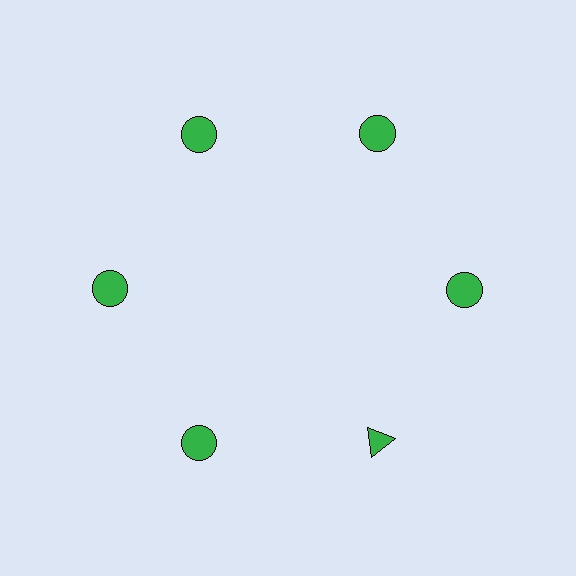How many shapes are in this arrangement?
There are 6 shapes arranged in a ring pattern.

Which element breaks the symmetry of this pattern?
The green triangle at roughly the 5 o'clock position breaks the symmetry. All other shapes are green circles.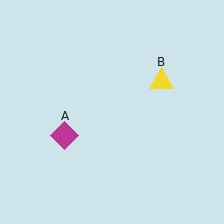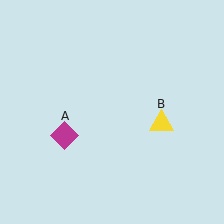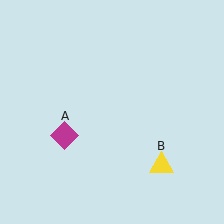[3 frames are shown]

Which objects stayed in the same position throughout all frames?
Magenta diamond (object A) remained stationary.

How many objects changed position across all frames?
1 object changed position: yellow triangle (object B).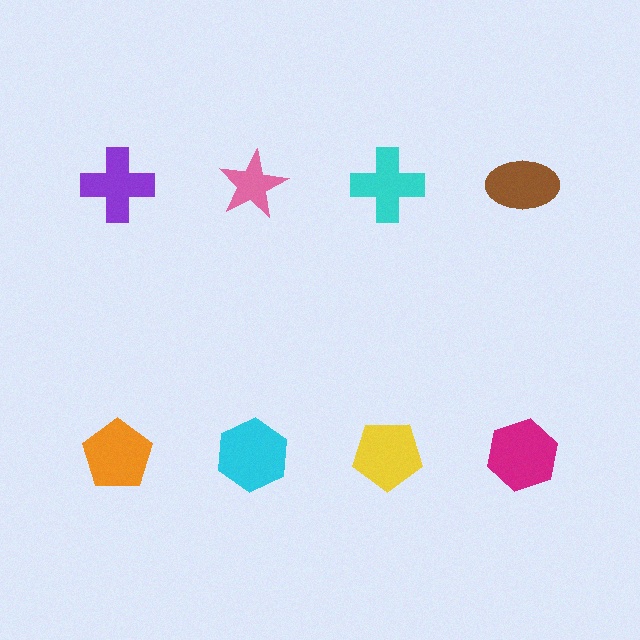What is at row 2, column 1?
An orange pentagon.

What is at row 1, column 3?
A cyan cross.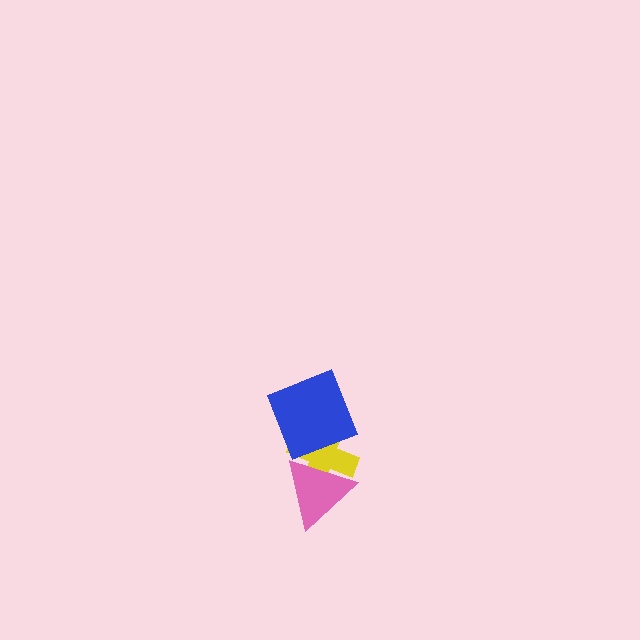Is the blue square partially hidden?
No, no other shape covers it.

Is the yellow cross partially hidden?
Yes, it is partially covered by another shape.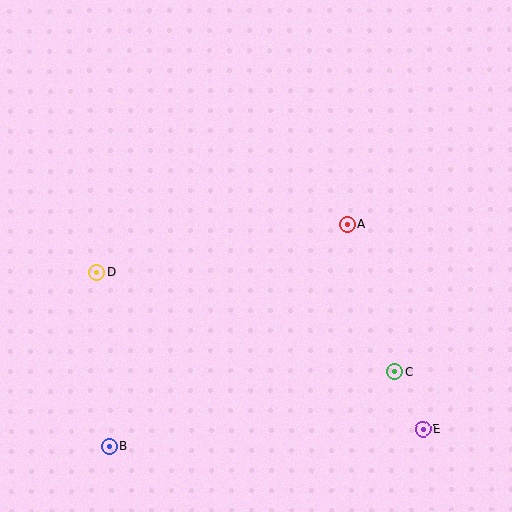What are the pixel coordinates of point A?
Point A is at (347, 224).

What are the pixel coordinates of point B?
Point B is at (109, 447).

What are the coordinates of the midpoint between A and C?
The midpoint between A and C is at (371, 297).